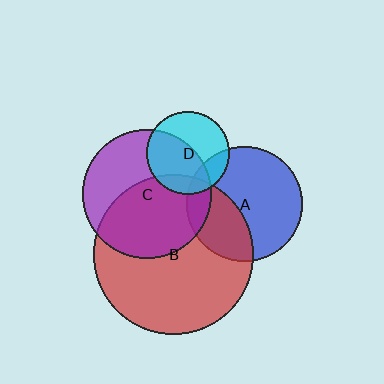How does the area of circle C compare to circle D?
Approximately 2.4 times.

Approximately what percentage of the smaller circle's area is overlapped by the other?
Approximately 55%.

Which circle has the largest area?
Circle B (red).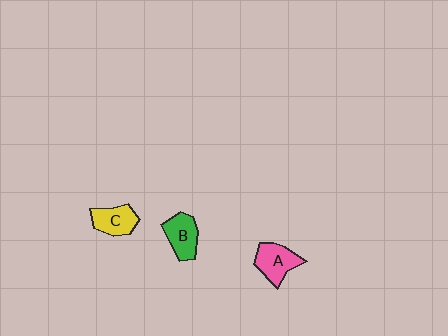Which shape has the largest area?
Shape A (pink).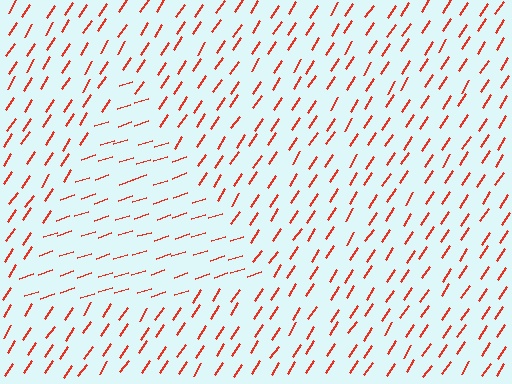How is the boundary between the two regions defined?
The boundary is defined purely by a change in line orientation (approximately 39 degrees difference). All lines are the same color and thickness.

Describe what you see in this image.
The image is filled with small red line segments. A triangle region in the image has lines oriented differently from the surrounding lines, creating a visible texture boundary.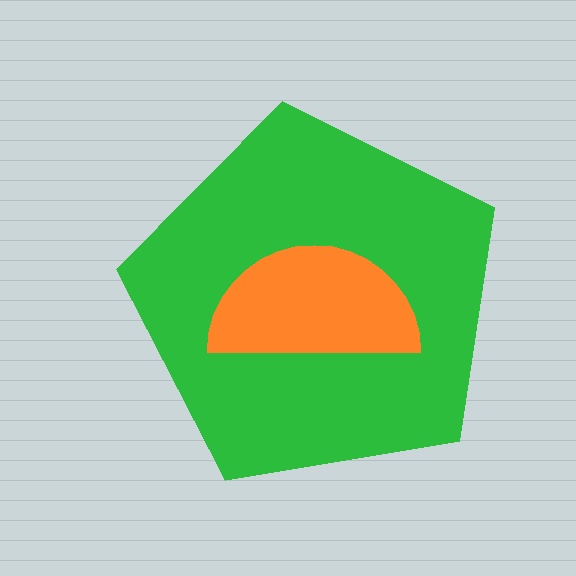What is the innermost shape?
The orange semicircle.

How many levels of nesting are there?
2.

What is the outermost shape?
The green pentagon.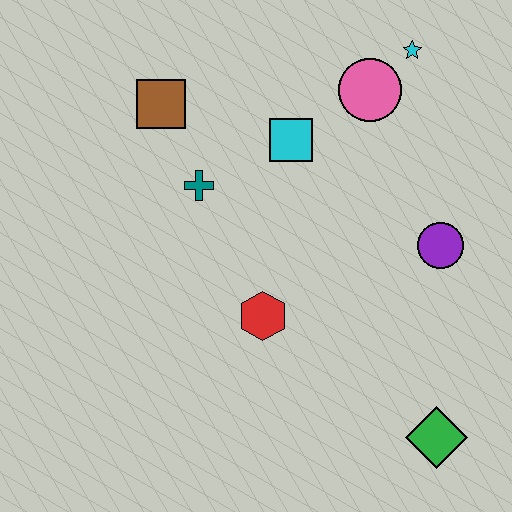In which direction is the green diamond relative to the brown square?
The green diamond is below the brown square.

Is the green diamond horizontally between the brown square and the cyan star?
No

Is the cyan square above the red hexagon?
Yes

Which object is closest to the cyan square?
The pink circle is closest to the cyan square.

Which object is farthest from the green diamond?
The brown square is farthest from the green diamond.